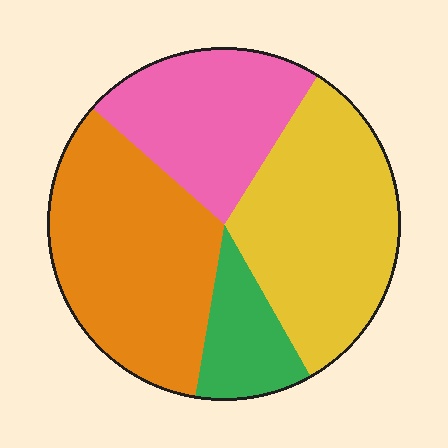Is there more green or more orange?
Orange.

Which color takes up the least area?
Green, at roughly 10%.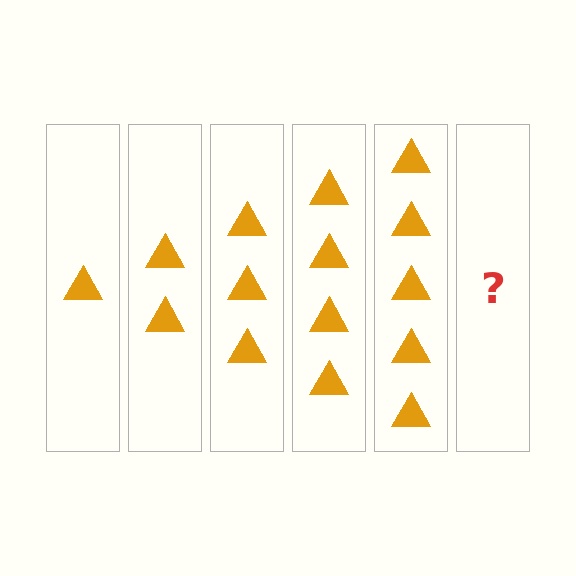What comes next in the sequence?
The next element should be 6 triangles.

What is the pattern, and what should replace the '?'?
The pattern is that each step adds one more triangle. The '?' should be 6 triangles.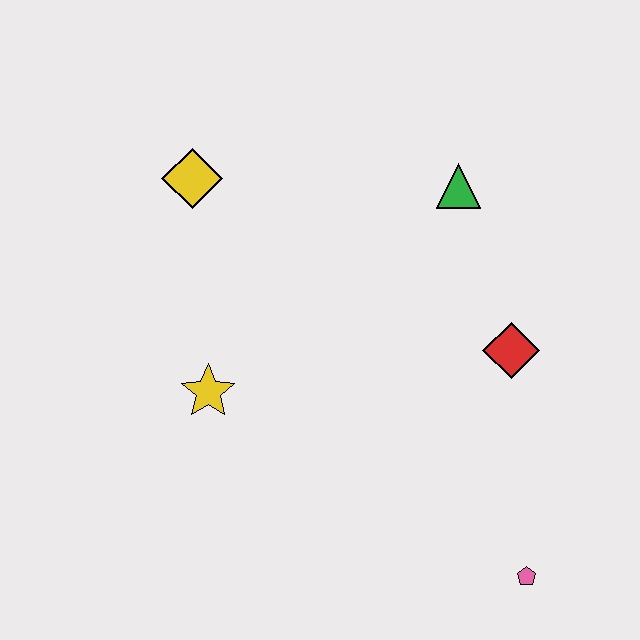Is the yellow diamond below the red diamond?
No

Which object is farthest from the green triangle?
The pink pentagon is farthest from the green triangle.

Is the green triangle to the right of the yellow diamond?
Yes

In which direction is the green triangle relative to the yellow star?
The green triangle is to the right of the yellow star.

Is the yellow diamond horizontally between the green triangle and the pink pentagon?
No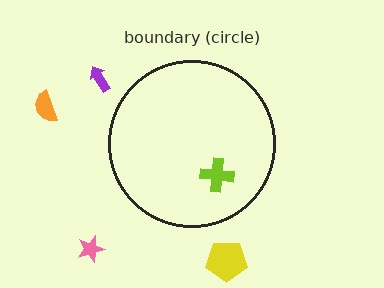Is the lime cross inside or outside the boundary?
Inside.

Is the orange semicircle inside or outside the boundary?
Outside.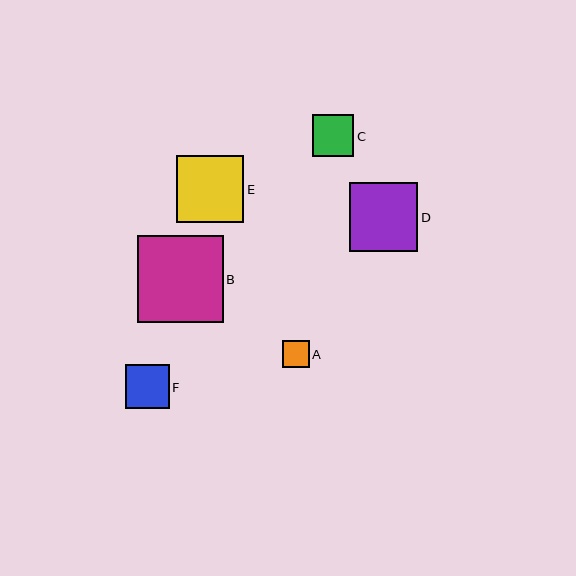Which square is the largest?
Square B is the largest with a size of approximately 86 pixels.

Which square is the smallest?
Square A is the smallest with a size of approximately 26 pixels.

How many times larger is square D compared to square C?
Square D is approximately 1.6 times the size of square C.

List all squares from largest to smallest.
From largest to smallest: B, D, E, F, C, A.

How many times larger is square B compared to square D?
Square B is approximately 1.3 times the size of square D.